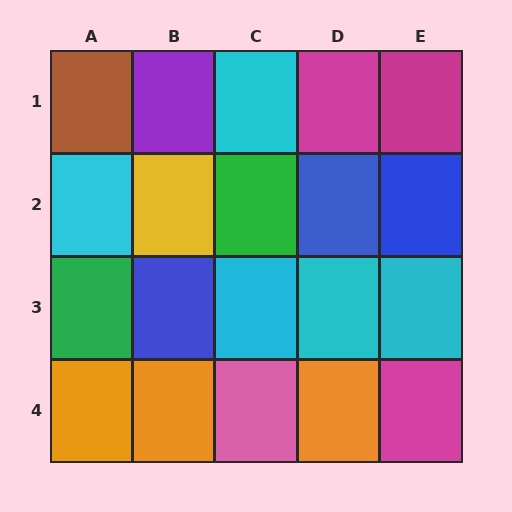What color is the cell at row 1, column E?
Magenta.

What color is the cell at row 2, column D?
Blue.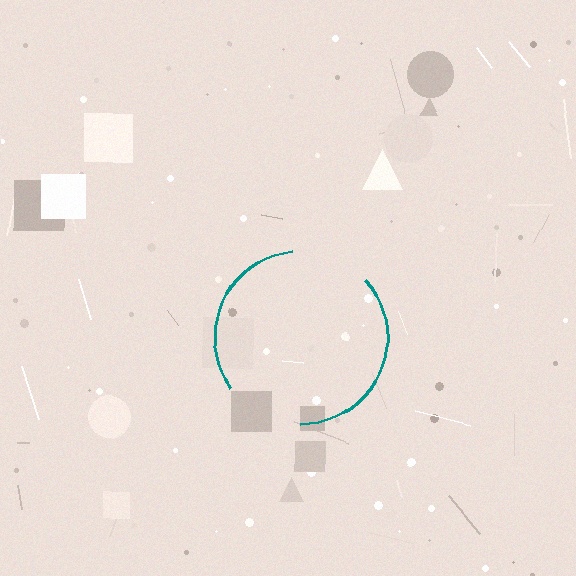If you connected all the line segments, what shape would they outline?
They would outline a circle.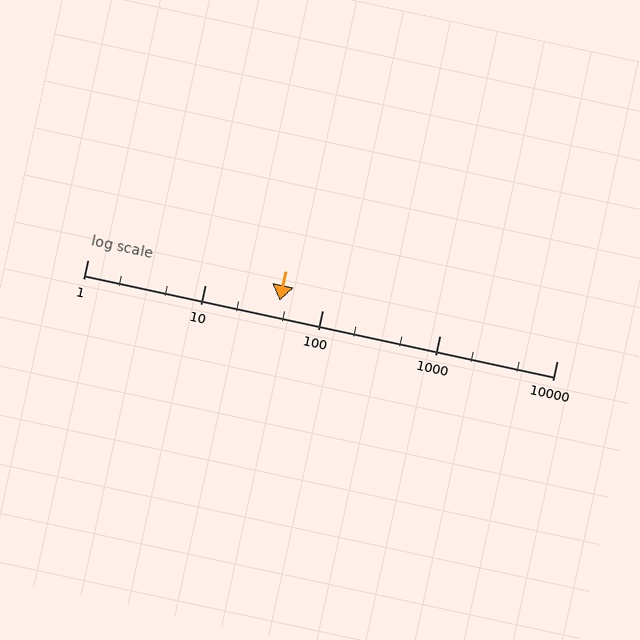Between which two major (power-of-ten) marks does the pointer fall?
The pointer is between 10 and 100.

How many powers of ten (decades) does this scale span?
The scale spans 4 decades, from 1 to 10000.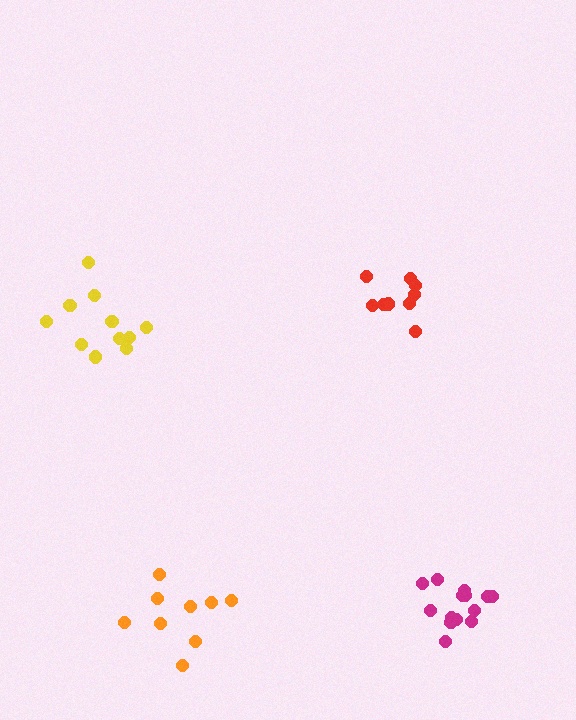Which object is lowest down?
The orange cluster is bottommost.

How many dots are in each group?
Group 1: 11 dots, Group 2: 9 dots, Group 3: 14 dots, Group 4: 9 dots (43 total).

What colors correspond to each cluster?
The clusters are colored: yellow, orange, magenta, red.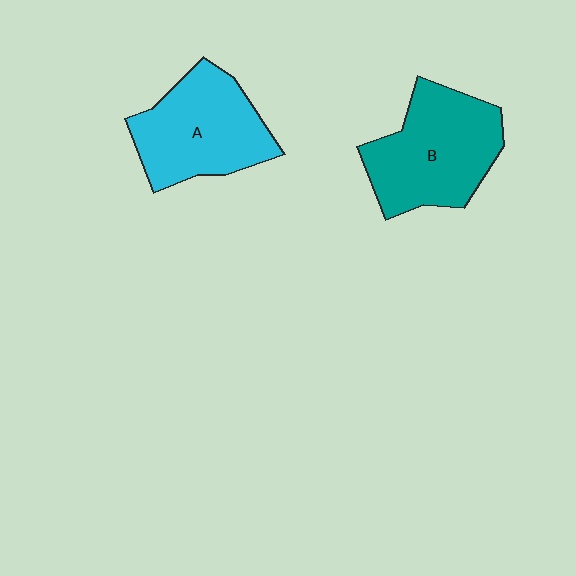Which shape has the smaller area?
Shape A (cyan).